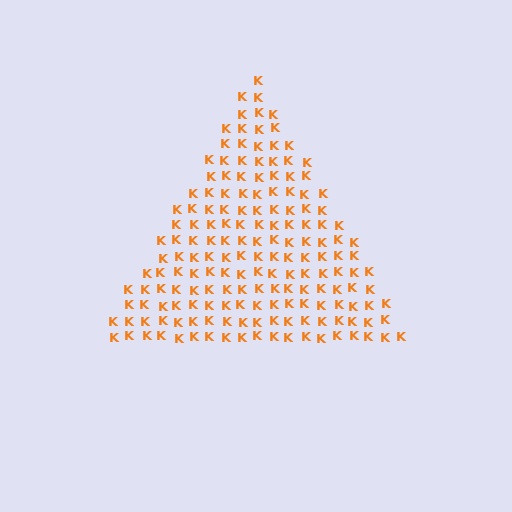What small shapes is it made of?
It is made of small letter K's.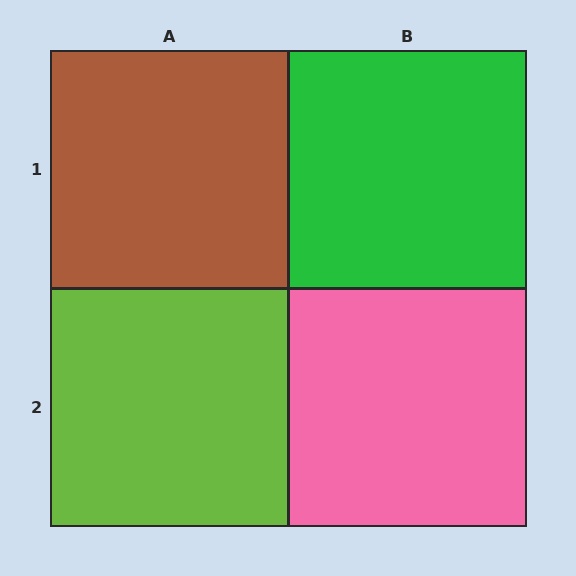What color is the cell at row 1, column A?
Brown.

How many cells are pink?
1 cell is pink.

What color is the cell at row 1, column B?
Green.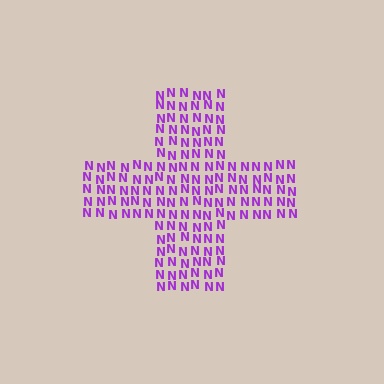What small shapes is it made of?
It is made of small letter N's.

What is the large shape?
The large shape is a cross.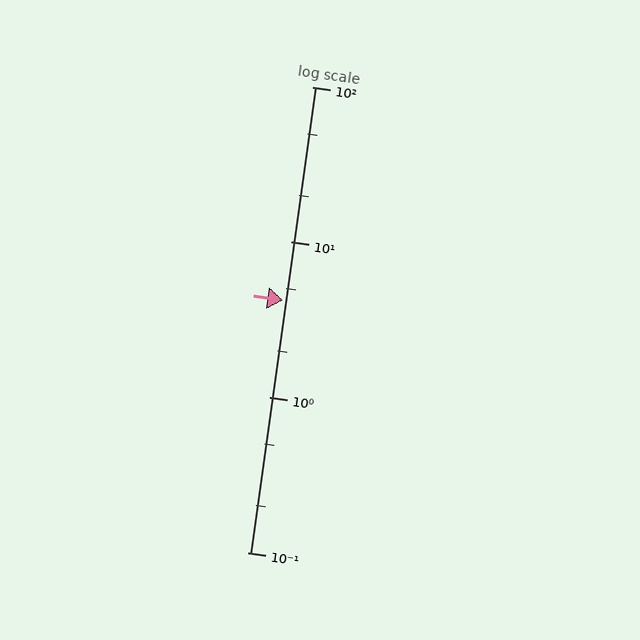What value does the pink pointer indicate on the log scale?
The pointer indicates approximately 4.2.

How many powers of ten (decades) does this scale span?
The scale spans 3 decades, from 0.1 to 100.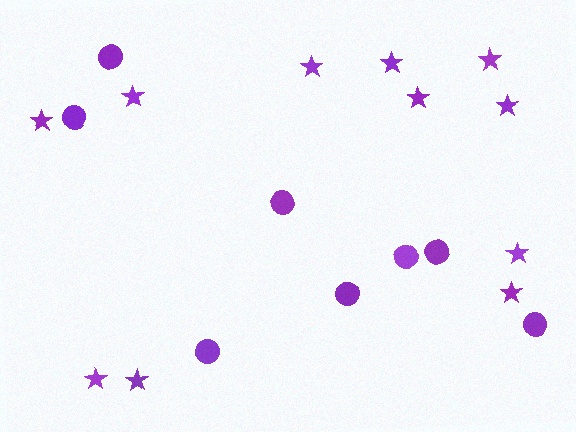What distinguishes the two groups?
There are 2 groups: one group of stars (11) and one group of circles (8).